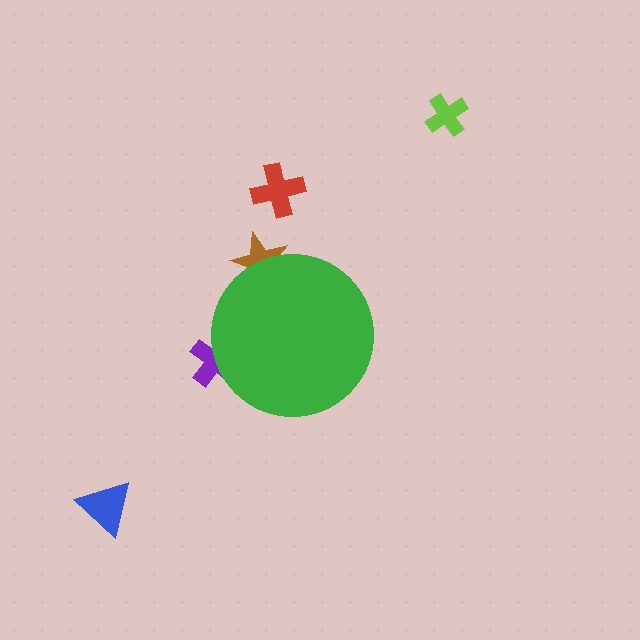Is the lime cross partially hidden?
No, the lime cross is fully visible.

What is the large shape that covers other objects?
A green circle.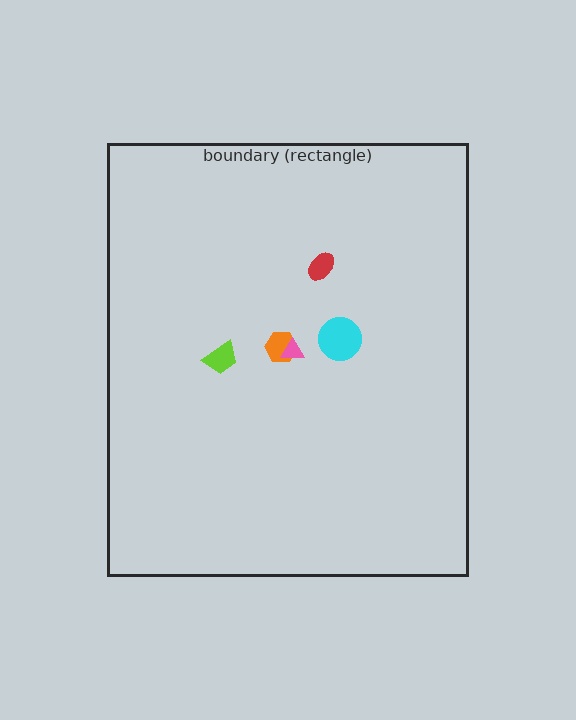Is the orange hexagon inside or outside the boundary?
Inside.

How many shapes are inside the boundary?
5 inside, 0 outside.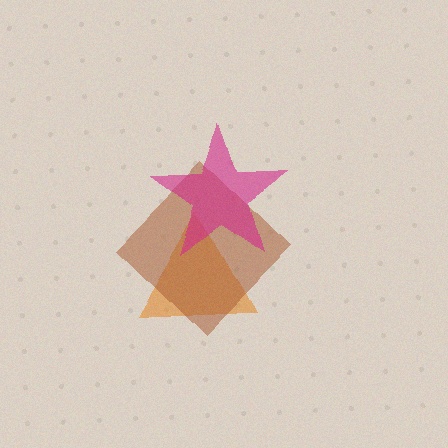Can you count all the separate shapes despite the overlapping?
Yes, there are 3 separate shapes.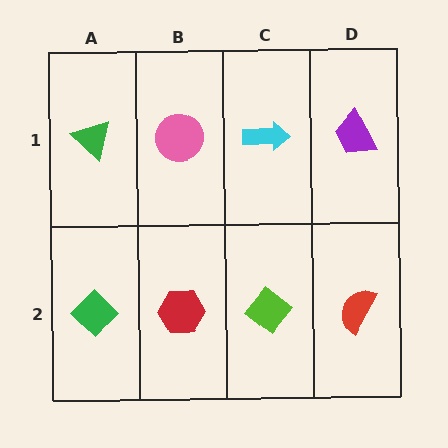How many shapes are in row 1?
4 shapes.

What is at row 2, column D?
A red semicircle.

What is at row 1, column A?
A green triangle.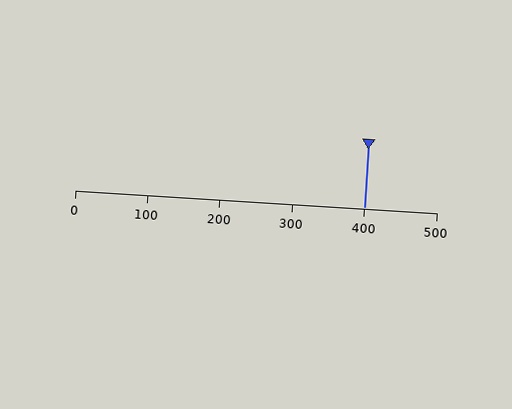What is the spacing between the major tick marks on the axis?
The major ticks are spaced 100 apart.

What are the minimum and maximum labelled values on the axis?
The axis runs from 0 to 500.